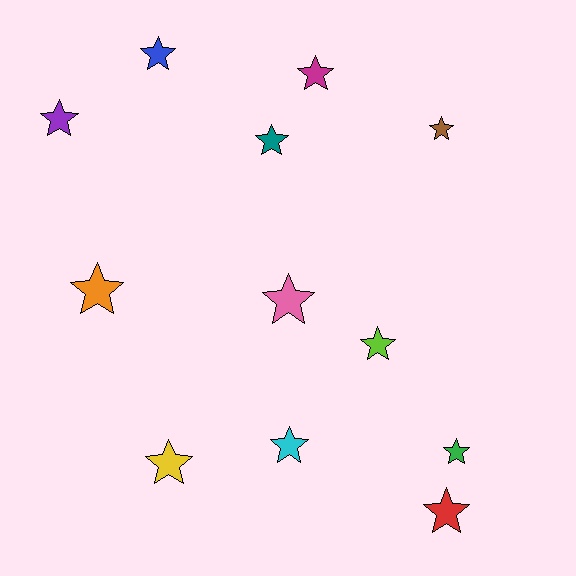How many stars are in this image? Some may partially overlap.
There are 12 stars.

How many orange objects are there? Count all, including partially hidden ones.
There is 1 orange object.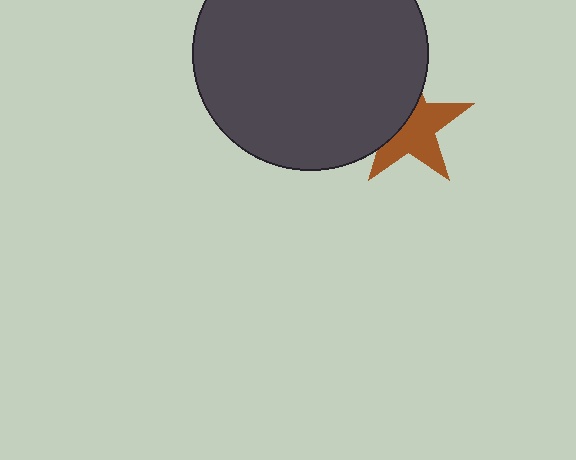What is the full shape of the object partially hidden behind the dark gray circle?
The partially hidden object is a brown star.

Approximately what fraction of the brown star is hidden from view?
Roughly 41% of the brown star is hidden behind the dark gray circle.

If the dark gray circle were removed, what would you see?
You would see the complete brown star.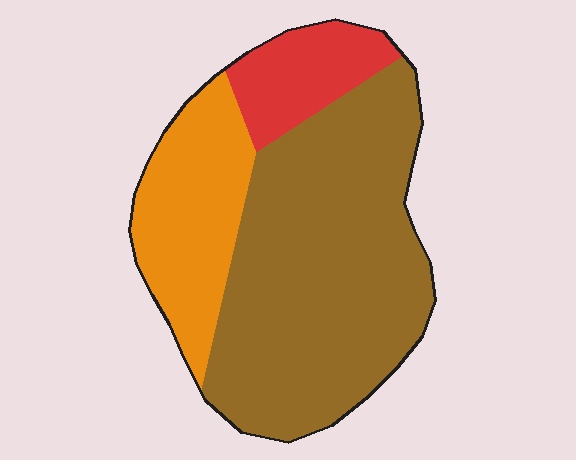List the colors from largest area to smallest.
From largest to smallest: brown, orange, red.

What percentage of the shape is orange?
Orange covers around 25% of the shape.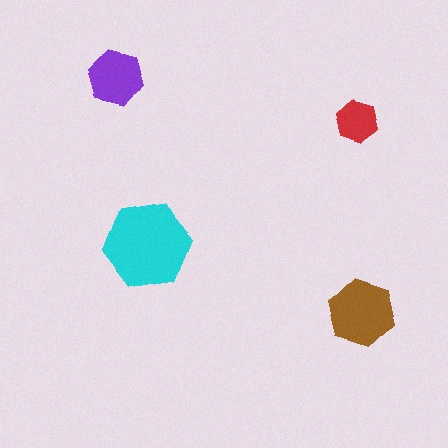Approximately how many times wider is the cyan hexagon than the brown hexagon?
About 1.5 times wider.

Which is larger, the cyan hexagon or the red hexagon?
The cyan one.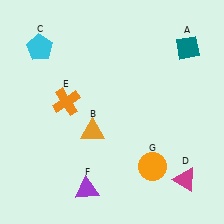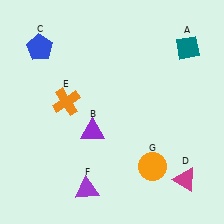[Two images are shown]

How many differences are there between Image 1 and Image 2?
There are 2 differences between the two images.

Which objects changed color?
B changed from orange to purple. C changed from cyan to blue.